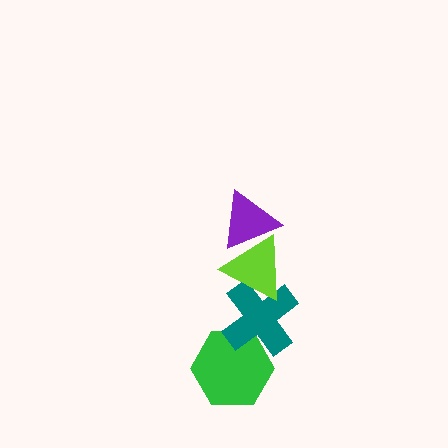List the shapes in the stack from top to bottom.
From top to bottom: the purple triangle, the lime triangle, the teal cross, the green hexagon.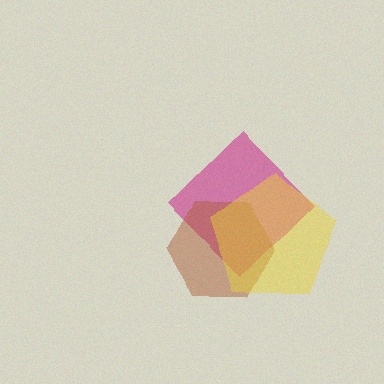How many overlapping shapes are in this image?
There are 3 overlapping shapes in the image.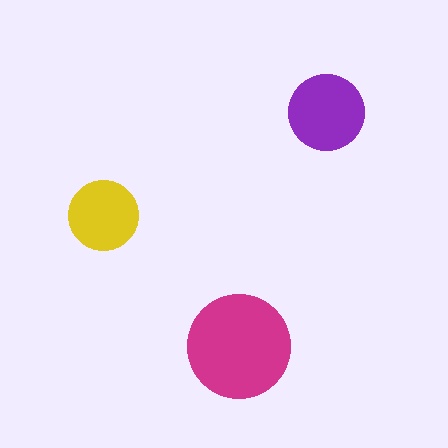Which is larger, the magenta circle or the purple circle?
The magenta one.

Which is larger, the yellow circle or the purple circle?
The purple one.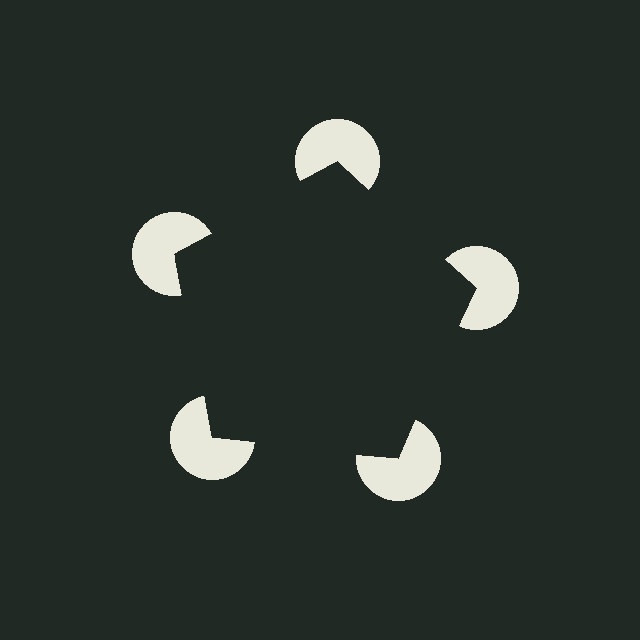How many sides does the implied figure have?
5 sides.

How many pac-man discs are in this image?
There are 5 — one at each vertex of the illusory pentagon.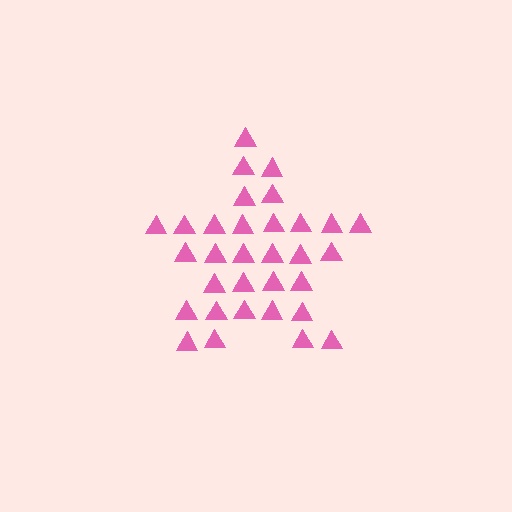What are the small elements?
The small elements are triangles.